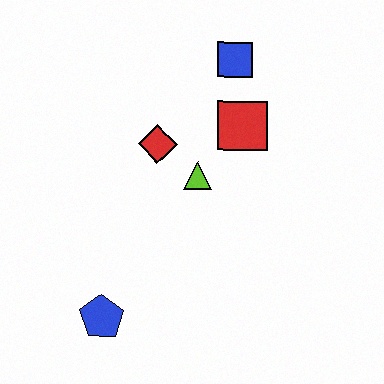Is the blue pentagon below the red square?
Yes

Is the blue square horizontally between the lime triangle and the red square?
Yes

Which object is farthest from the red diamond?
The blue pentagon is farthest from the red diamond.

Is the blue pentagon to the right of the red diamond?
No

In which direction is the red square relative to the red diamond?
The red square is to the right of the red diamond.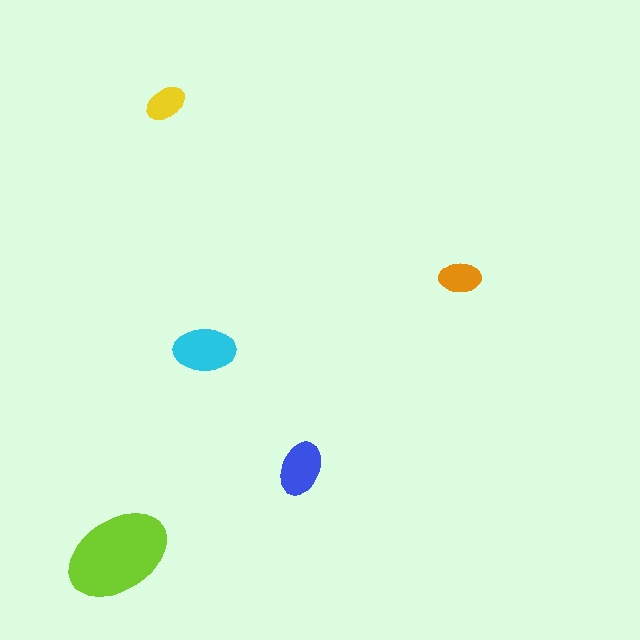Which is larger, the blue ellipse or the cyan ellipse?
The cyan one.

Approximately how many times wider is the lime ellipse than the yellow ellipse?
About 2.5 times wider.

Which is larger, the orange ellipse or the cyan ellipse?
The cyan one.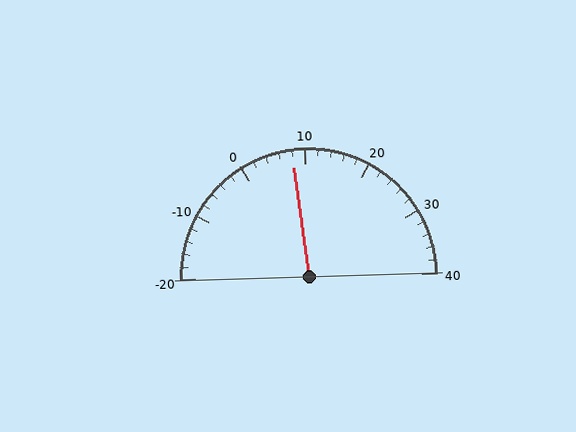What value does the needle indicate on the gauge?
The needle indicates approximately 8.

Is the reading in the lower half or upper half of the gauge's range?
The reading is in the lower half of the range (-20 to 40).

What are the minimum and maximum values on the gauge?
The gauge ranges from -20 to 40.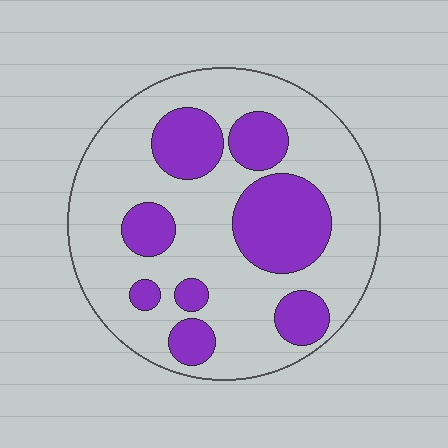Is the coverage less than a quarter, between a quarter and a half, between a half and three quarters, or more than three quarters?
Between a quarter and a half.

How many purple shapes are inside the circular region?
8.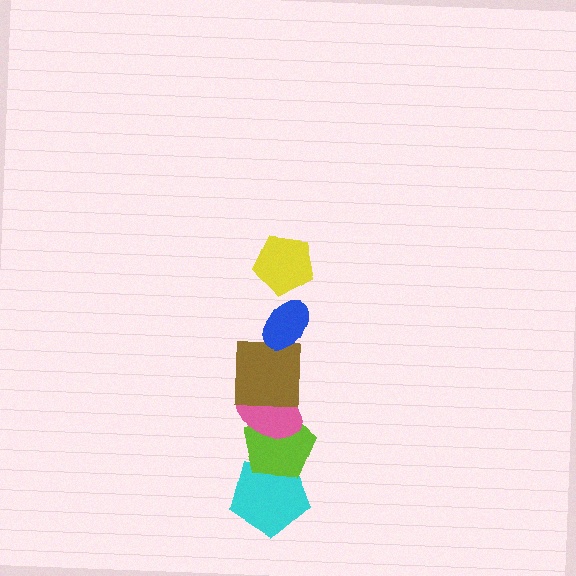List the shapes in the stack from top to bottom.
From top to bottom: the yellow pentagon, the blue ellipse, the brown square, the pink ellipse, the lime pentagon, the cyan pentagon.